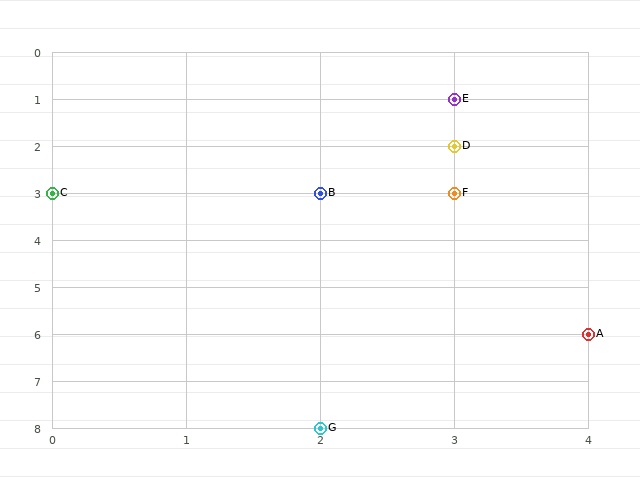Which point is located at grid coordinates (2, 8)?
Point G is at (2, 8).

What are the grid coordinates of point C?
Point C is at grid coordinates (0, 3).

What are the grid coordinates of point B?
Point B is at grid coordinates (2, 3).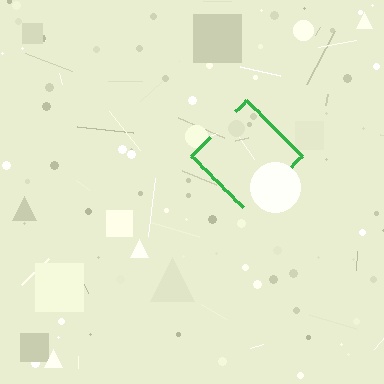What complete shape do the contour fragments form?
The contour fragments form a diamond.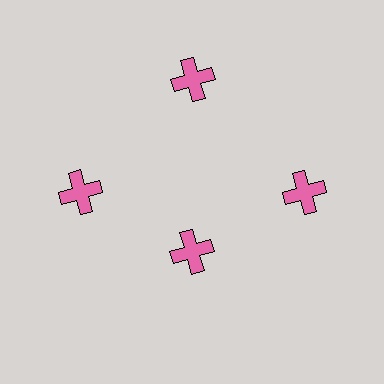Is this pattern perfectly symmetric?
No. The 4 pink crosses are arranged in a ring, but one element near the 6 o'clock position is pulled inward toward the center, breaking the 4-fold rotational symmetry.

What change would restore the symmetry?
The symmetry would be restored by moving it outward, back onto the ring so that all 4 crosses sit at equal angles and equal distance from the center.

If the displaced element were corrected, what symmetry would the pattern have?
It would have 4-fold rotational symmetry — the pattern would map onto itself every 90 degrees.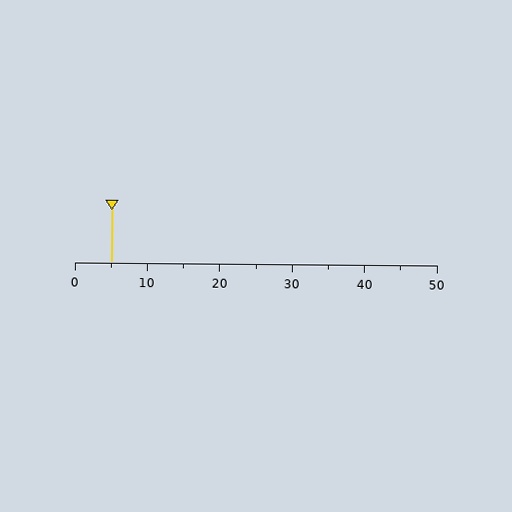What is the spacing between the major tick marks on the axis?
The major ticks are spaced 10 apart.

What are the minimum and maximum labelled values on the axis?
The axis runs from 0 to 50.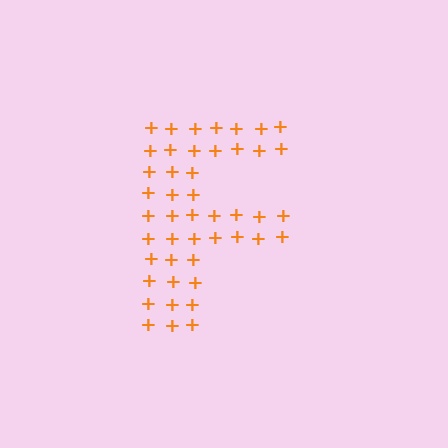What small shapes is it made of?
It is made of small plus signs.